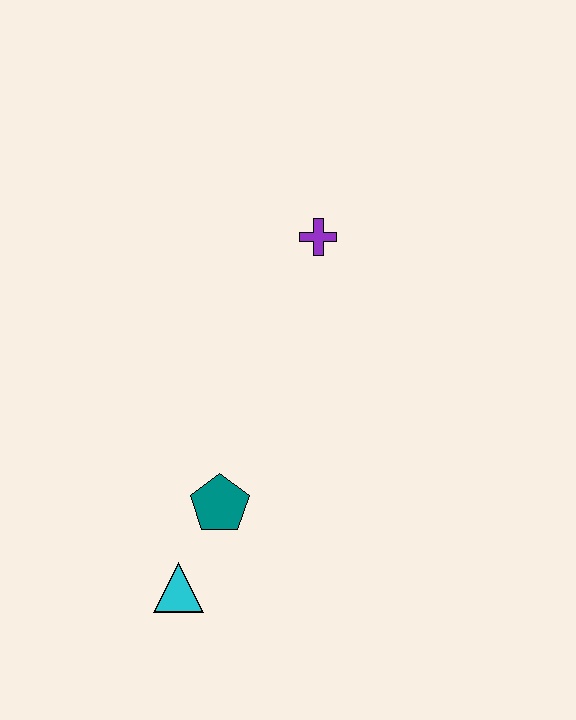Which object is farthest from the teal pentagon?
The purple cross is farthest from the teal pentagon.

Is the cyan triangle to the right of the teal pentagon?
No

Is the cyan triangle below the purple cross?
Yes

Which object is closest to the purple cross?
The teal pentagon is closest to the purple cross.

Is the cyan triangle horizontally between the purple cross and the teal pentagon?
No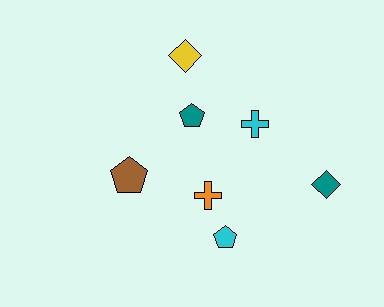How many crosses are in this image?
There are 2 crosses.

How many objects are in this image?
There are 7 objects.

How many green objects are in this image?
There are no green objects.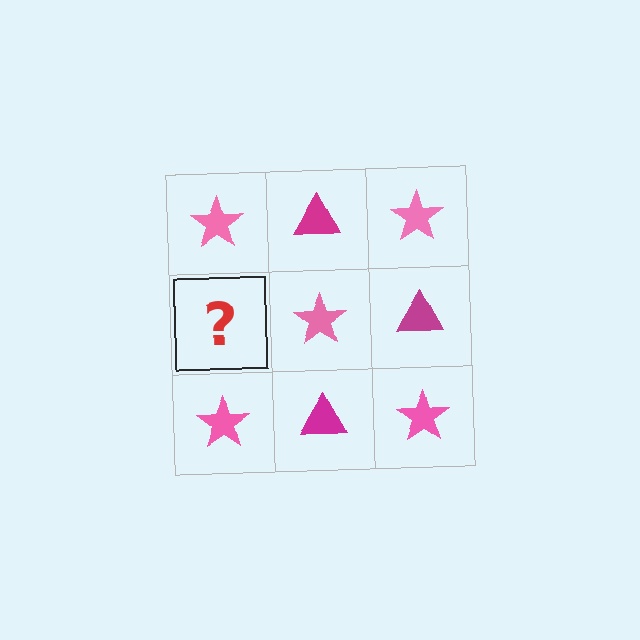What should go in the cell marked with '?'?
The missing cell should contain a magenta triangle.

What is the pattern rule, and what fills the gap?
The rule is that it alternates pink star and magenta triangle in a checkerboard pattern. The gap should be filled with a magenta triangle.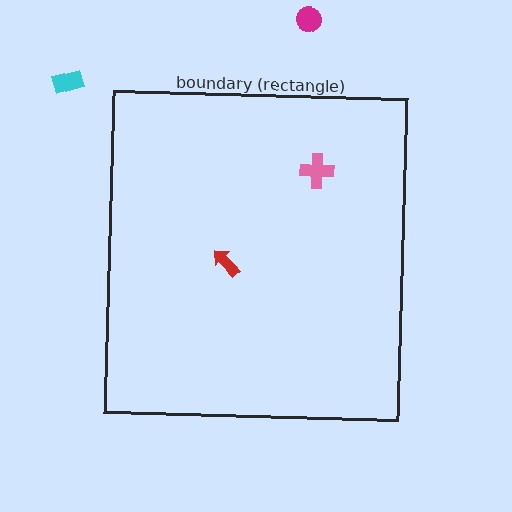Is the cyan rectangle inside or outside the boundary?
Outside.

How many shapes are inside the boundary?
2 inside, 2 outside.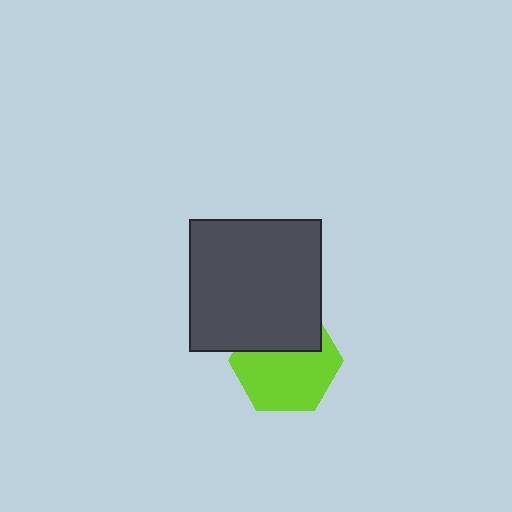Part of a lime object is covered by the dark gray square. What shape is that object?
It is a hexagon.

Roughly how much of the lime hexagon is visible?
Most of it is visible (roughly 65%).